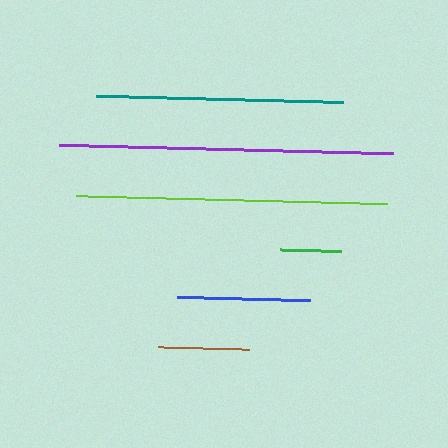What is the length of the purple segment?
The purple segment is approximately 335 pixels long.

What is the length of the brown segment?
The brown segment is approximately 90 pixels long.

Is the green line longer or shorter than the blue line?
The blue line is longer than the green line.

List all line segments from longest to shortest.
From longest to shortest: purple, lime, teal, blue, brown, green.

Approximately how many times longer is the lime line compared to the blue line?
The lime line is approximately 2.3 times the length of the blue line.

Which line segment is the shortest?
The green line is the shortest at approximately 61 pixels.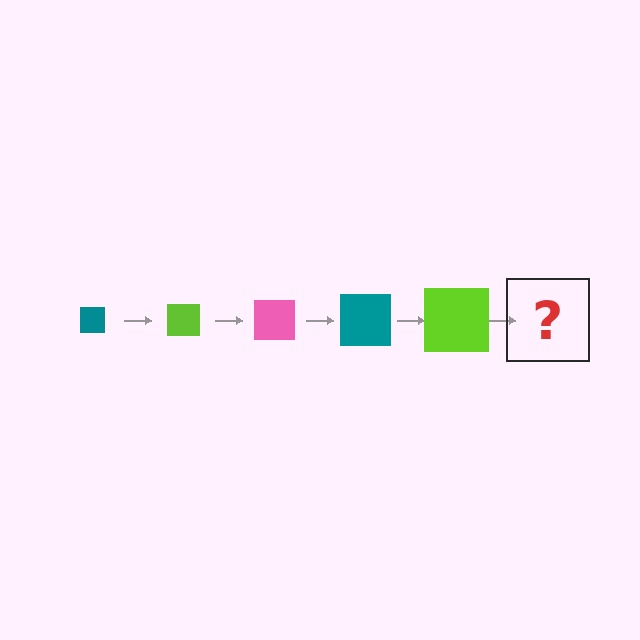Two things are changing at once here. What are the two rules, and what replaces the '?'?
The two rules are that the square grows larger each step and the color cycles through teal, lime, and pink. The '?' should be a pink square, larger than the previous one.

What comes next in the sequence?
The next element should be a pink square, larger than the previous one.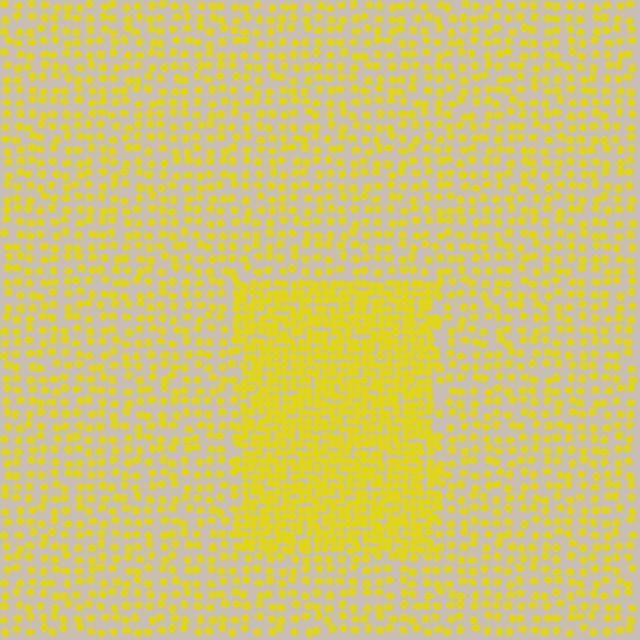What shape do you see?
I see a rectangle.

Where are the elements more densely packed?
The elements are more densely packed inside the rectangle boundary.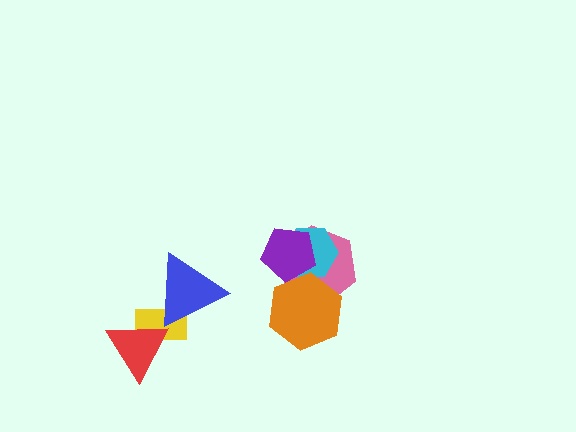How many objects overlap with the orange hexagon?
3 objects overlap with the orange hexagon.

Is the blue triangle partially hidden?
No, no other shape covers it.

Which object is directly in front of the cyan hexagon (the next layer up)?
The purple pentagon is directly in front of the cyan hexagon.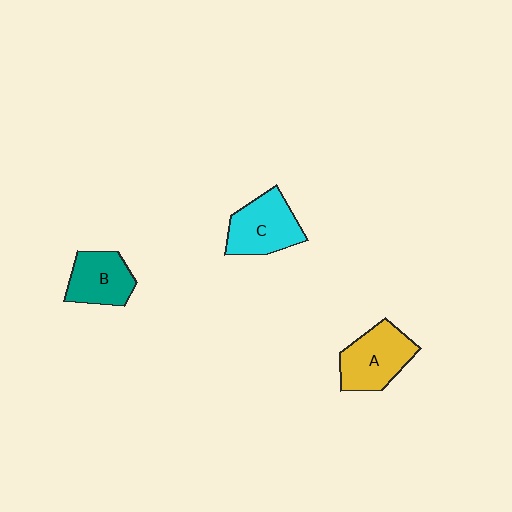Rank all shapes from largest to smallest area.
From largest to smallest: A (yellow), C (cyan), B (teal).